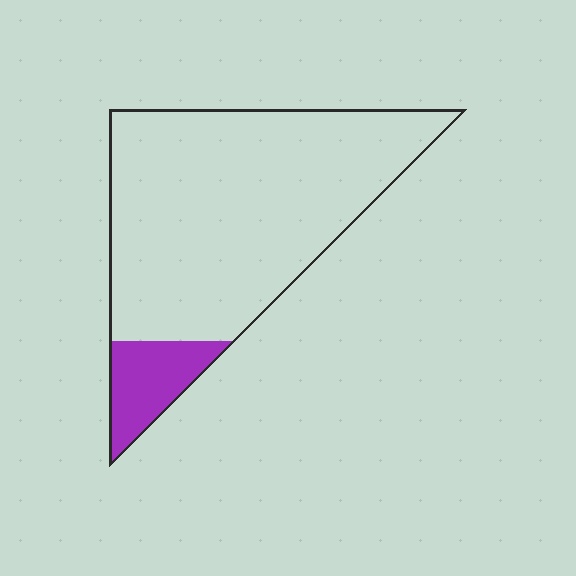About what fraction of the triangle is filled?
About one eighth (1/8).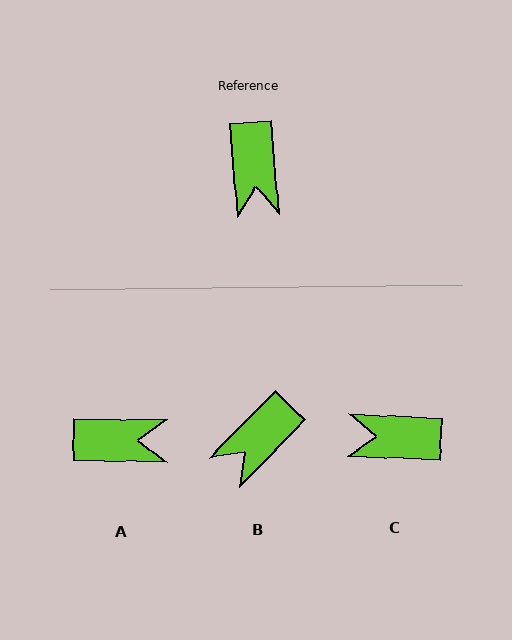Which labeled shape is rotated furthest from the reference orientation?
C, about 98 degrees away.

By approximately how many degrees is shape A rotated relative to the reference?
Approximately 84 degrees counter-clockwise.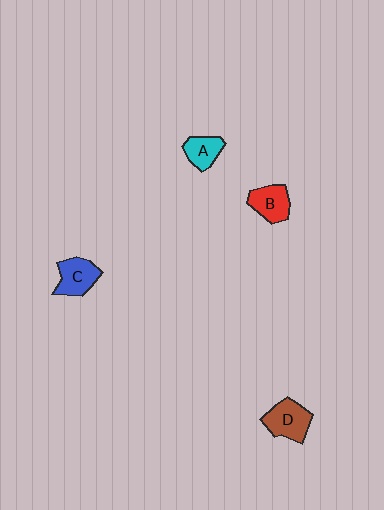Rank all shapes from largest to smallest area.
From largest to smallest: D (brown), C (blue), B (red), A (cyan).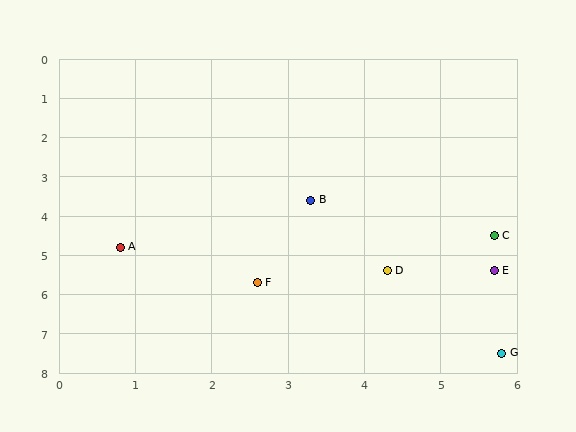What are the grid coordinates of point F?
Point F is at approximately (2.6, 5.7).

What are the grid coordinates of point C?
Point C is at approximately (5.7, 4.5).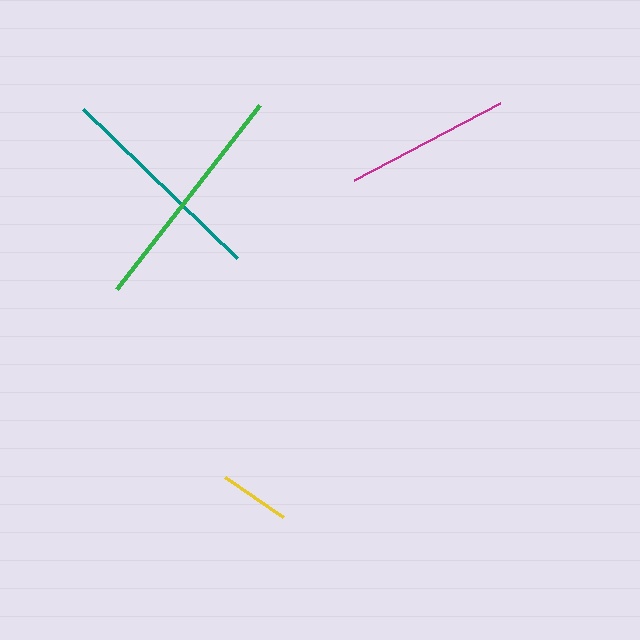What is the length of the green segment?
The green segment is approximately 233 pixels long.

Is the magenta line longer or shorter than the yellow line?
The magenta line is longer than the yellow line.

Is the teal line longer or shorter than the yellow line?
The teal line is longer than the yellow line.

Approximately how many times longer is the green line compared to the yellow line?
The green line is approximately 3.3 times the length of the yellow line.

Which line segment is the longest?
The green line is the longest at approximately 233 pixels.